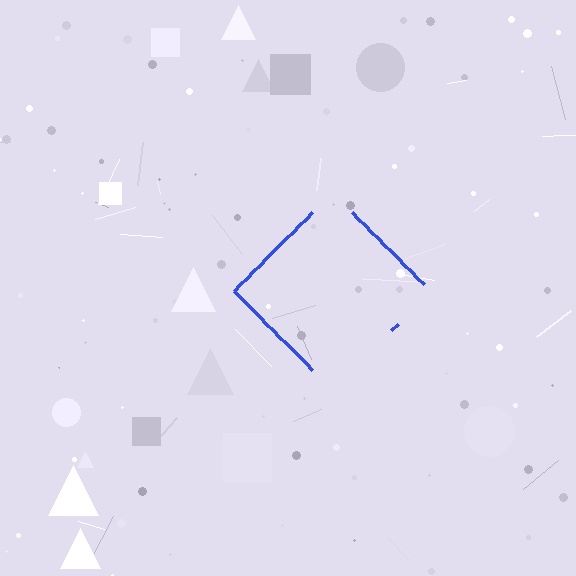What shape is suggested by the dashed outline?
The dashed outline suggests a diamond.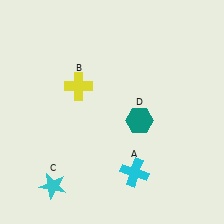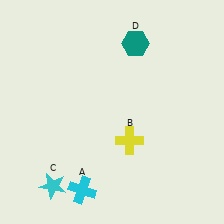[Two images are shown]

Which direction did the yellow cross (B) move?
The yellow cross (B) moved down.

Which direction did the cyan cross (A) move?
The cyan cross (A) moved left.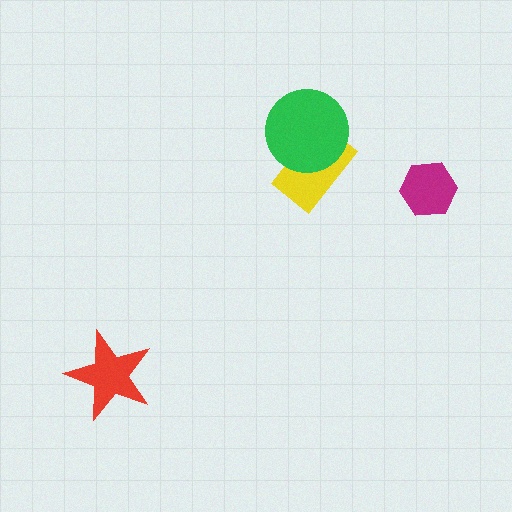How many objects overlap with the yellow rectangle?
1 object overlaps with the yellow rectangle.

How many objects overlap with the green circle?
1 object overlaps with the green circle.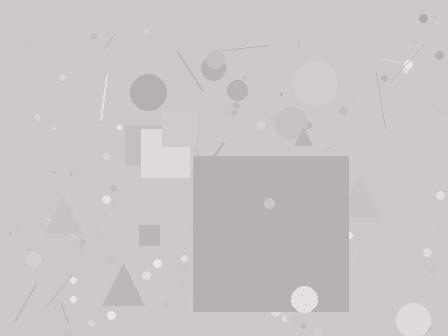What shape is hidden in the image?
A square is hidden in the image.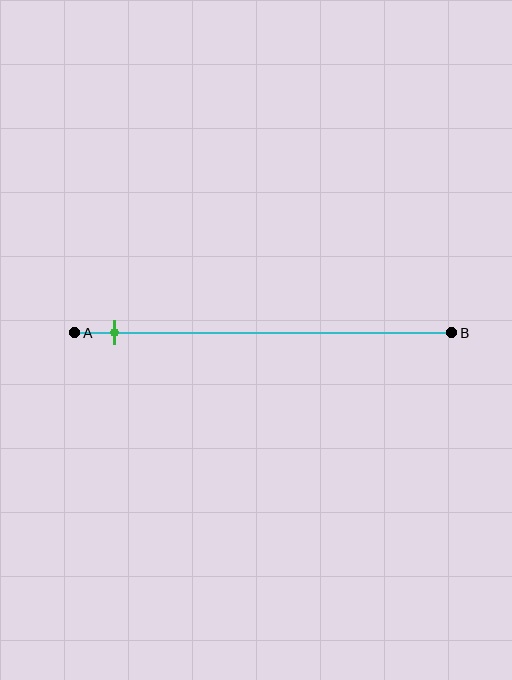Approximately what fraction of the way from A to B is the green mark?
The green mark is approximately 10% of the way from A to B.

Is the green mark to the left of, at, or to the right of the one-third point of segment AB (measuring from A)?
The green mark is to the left of the one-third point of segment AB.